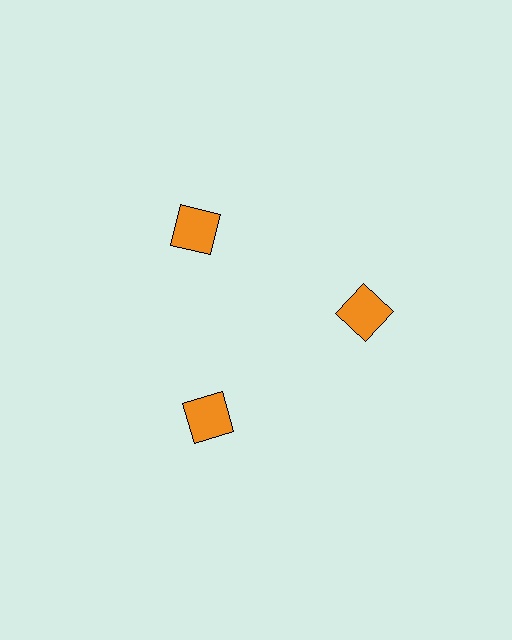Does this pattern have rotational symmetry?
Yes, this pattern has 3-fold rotational symmetry. It looks the same after rotating 120 degrees around the center.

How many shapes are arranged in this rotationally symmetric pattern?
There are 3 shapes, arranged in 3 groups of 1.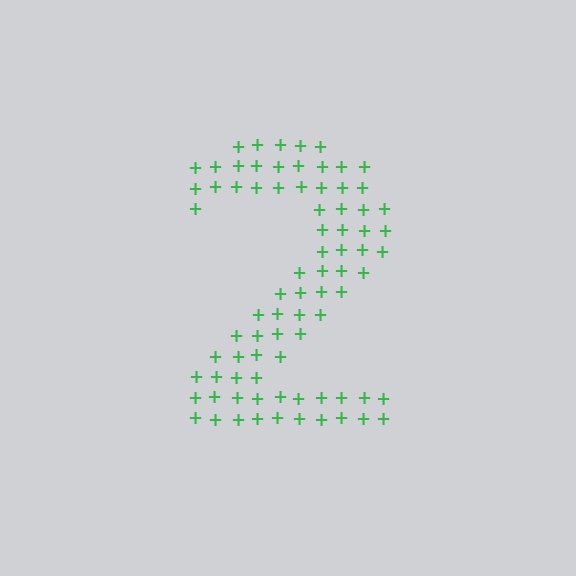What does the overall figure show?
The overall figure shows the digit 2.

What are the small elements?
The small elements are plus signs.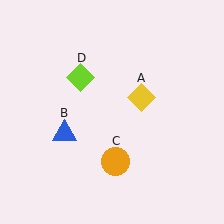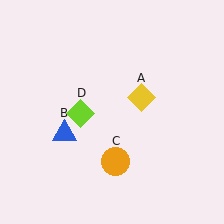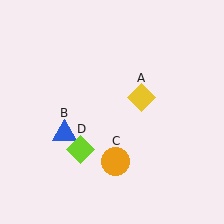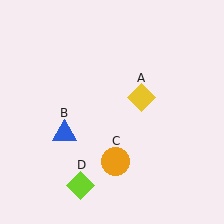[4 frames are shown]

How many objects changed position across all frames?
1 object changed position: lime diamond (object D).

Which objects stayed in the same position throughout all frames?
Yellow diamond (object A) and blue triangle (object B) and orange circle (object C) remained stationary.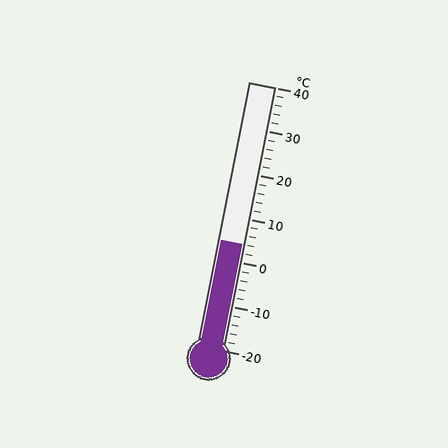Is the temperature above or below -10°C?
The temperature is above -10°C.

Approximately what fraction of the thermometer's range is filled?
The thermometer is filled to approximately 40% of its range.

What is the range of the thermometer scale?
The thermometer scale ranges from -20°C to 40°C.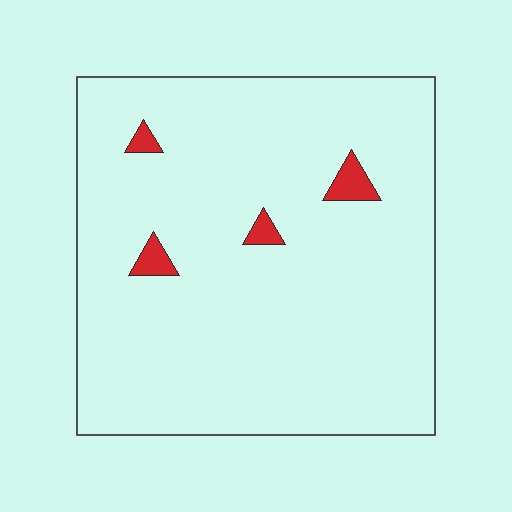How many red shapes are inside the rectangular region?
4.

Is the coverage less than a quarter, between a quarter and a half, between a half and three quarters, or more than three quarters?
Less than a quarter.